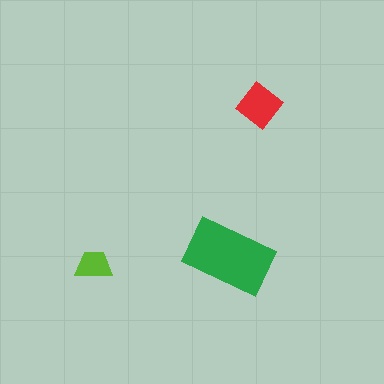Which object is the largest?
The green rectangle.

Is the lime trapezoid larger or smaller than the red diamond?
Smaller.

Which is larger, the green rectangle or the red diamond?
The green rectangle.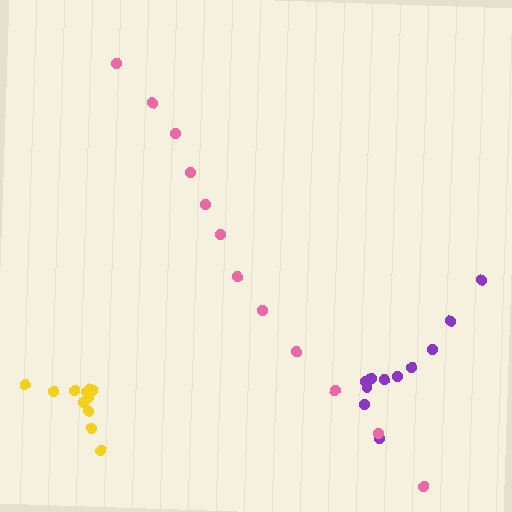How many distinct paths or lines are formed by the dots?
There are 3 distinct paths.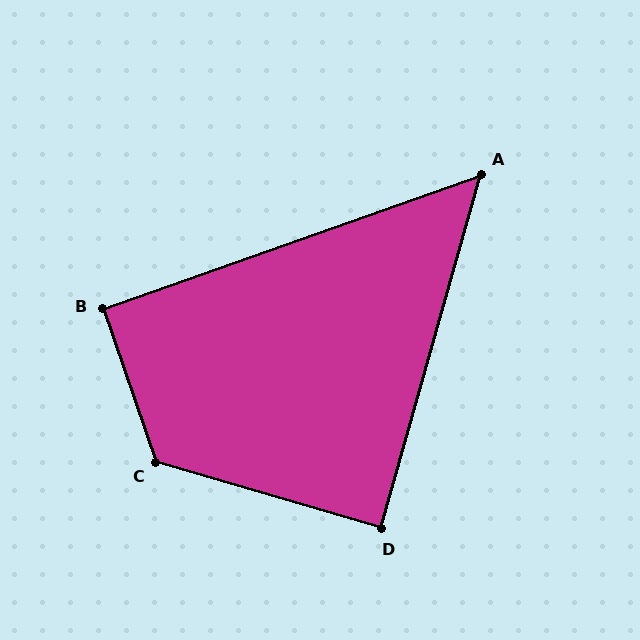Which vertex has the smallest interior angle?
A, at approximately 55 degrees.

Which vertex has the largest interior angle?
C, at approximately 125 degrees.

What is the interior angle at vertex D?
Approximately 89 degrees (approximately right).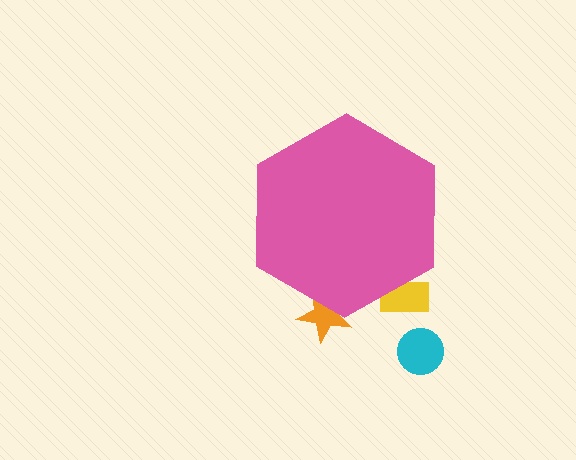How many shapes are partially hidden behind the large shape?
2 shapes are partially hidden.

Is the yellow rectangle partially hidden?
Yes, the yellow rectangle is partially hidden behind the pink hexagon.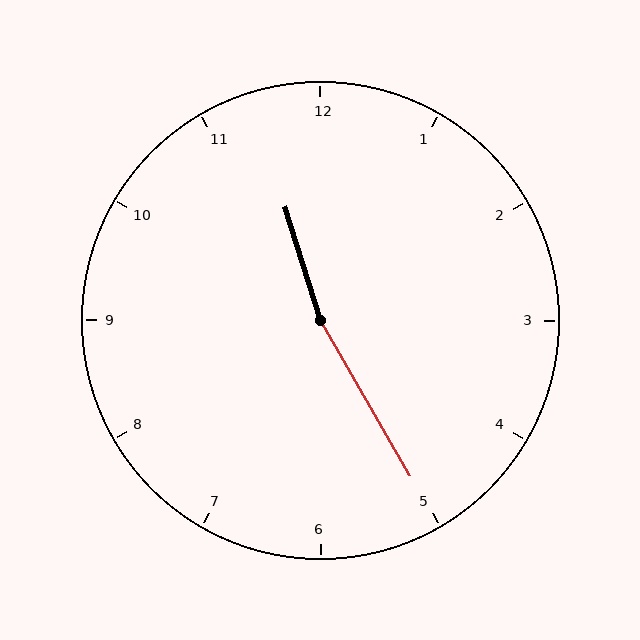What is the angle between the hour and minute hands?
Approximately 168 degrees.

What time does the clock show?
11:25.